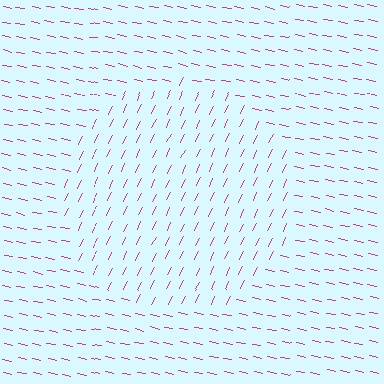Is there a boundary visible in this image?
Yes, there is a texture boundary formed by a change in line orientation.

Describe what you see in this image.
The image is filled with small magenta line segments. A circle region in the image has lines oriented differently from the surrounding lines, creating a visible texture boundary.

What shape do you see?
I see a circle.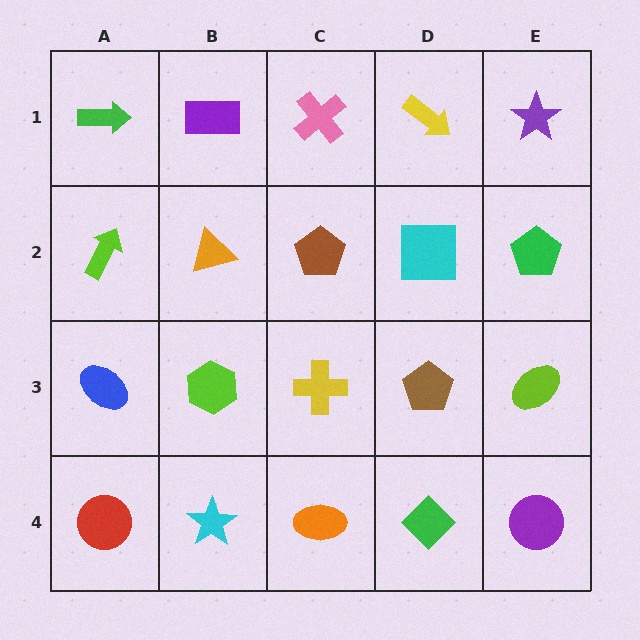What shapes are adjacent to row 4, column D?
A brown pentagon (row 3, column D), an orange ellipse (row 4, column C), a purple circle (row 4, column E).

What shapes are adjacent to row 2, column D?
A yellow arrow (row 1, column D), a brown pentagon (row 3, column D), a brown pentagon (row 2, column C), a green pentagon (row 2, column E).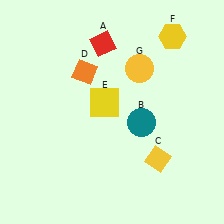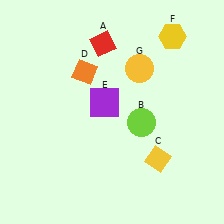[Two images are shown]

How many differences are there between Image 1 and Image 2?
There are 2 differences between the two images.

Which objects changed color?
B changed from teal to lime. E changed from yellow to purple.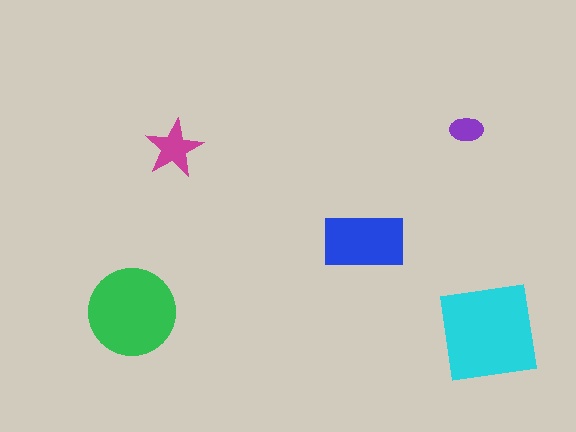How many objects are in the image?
There are 5 objects in the image.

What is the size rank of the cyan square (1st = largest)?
1st.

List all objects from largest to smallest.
The cyan square, the green circle, the blue rectangle, the magenta star, the purple ellipse.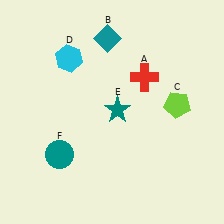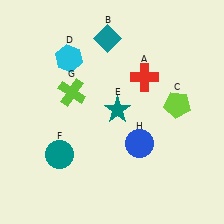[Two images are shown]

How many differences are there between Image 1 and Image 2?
There are 2 differences between the two images.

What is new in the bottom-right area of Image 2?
A blue circle (H) was added in the bottom-right area of Image 2.